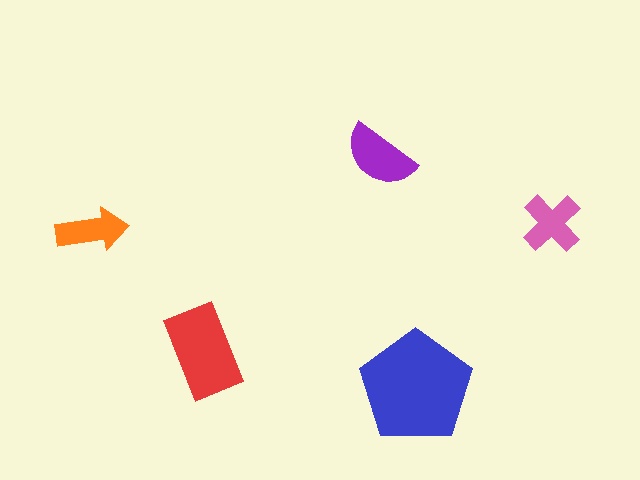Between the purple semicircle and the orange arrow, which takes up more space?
The purple semicircle.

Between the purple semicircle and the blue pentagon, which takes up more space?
The blue pentagon.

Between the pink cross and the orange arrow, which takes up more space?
The pink cross.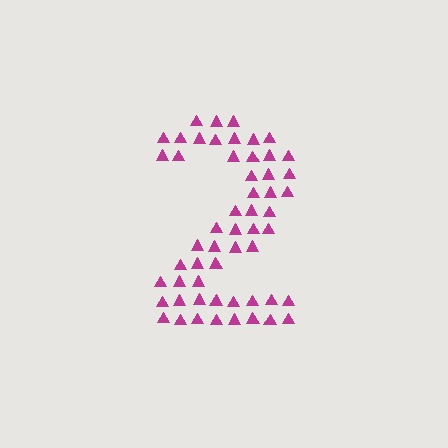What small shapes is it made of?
It is made of small triangles.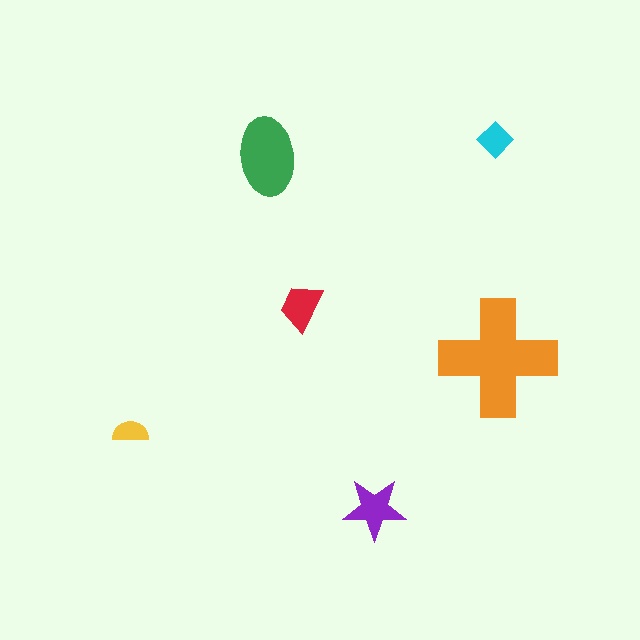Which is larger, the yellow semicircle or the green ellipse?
The green ellipse.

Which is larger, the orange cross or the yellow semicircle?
The orange cross.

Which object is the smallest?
The yellow semicircle.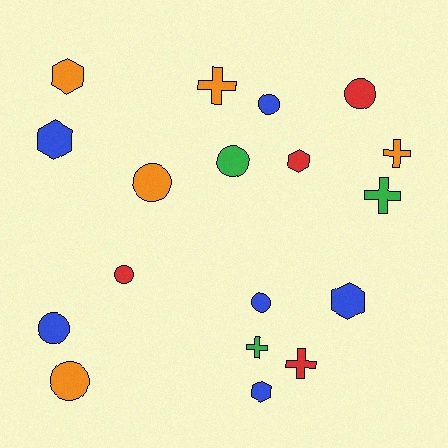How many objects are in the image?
There are 18 objects.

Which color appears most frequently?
Blue, with 6 objects.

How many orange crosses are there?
There are 2 orange crosses.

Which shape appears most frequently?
Circle, with 8 objects.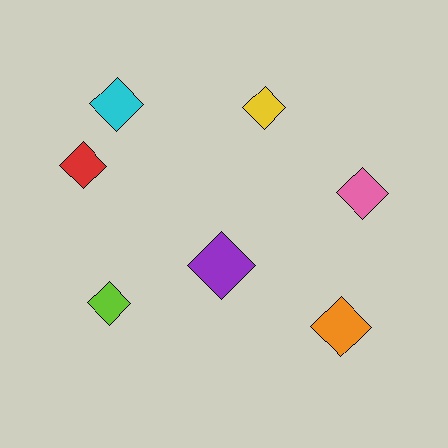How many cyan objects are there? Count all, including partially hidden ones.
There is 1 cyan object.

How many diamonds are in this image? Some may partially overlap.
There are 7 diamonds.